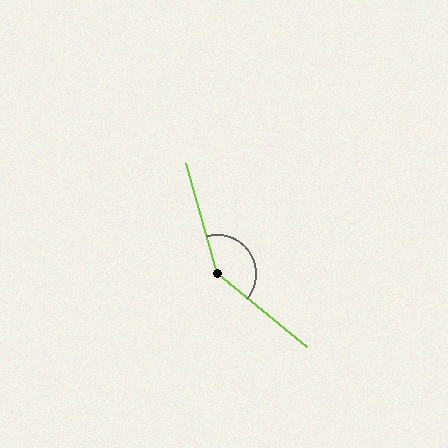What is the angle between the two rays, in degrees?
Approximately 145 degrees.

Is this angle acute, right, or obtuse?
It is obtuse.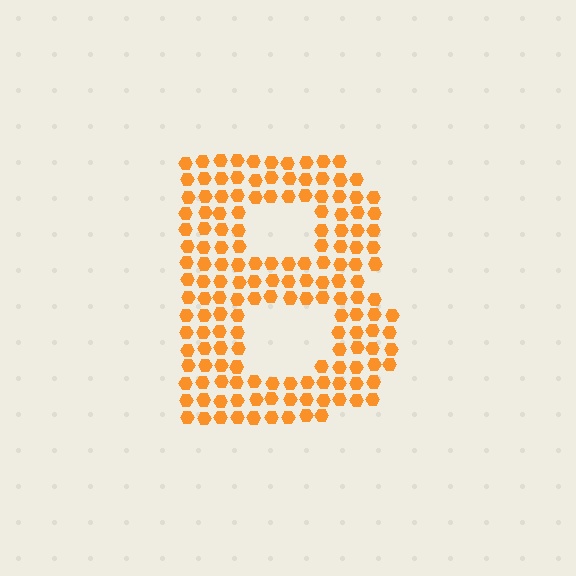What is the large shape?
The large shape is the letter B.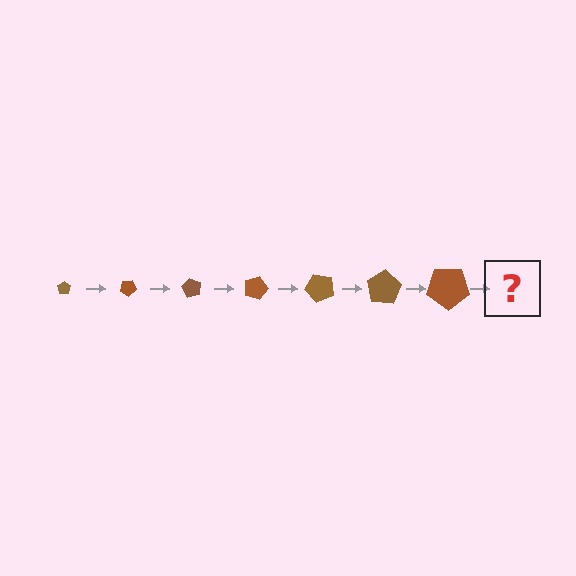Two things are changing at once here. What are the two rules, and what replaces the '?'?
The two rules are that the pentagon grows larger each step and it rotates 30 degrees each step. The '?' should be a pentagon, larger than the previous one and rotated 210 degrees from the start.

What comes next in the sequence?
The next element should be a pentagon, larger than the previous one and rotated 210 degrees from the start.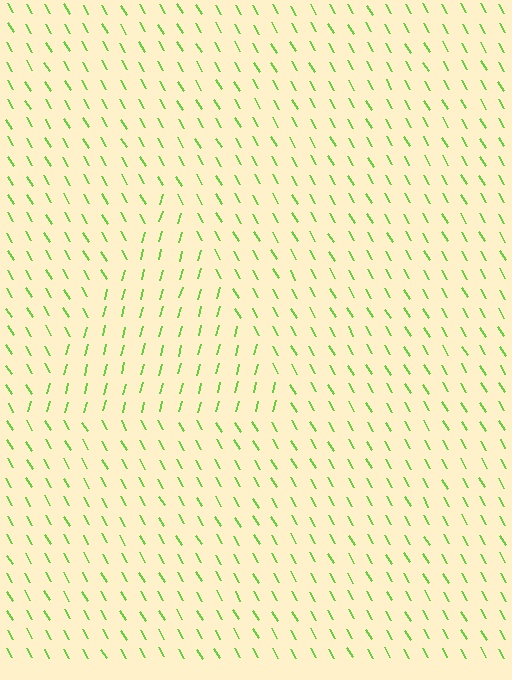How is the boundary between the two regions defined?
The boundary is defined purely by a change in line orientation (approximately 45 degrees difference). All lines are the same color and thickness.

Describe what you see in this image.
The image is filled with small lime line segments. A triangle region in the image has lines oriented differently from the surrounding lines, creating a visible texture boundary.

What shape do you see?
I see a triangle.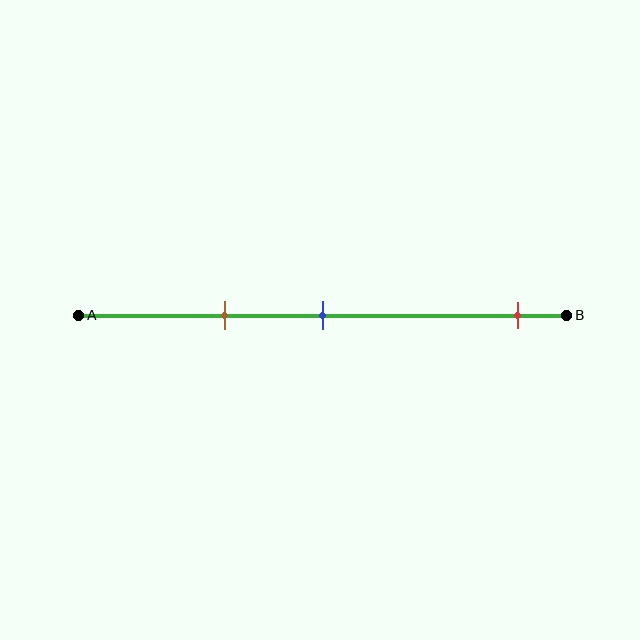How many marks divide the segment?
There are 3 marks dividing the segment.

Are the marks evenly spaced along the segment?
No, the marks are not evenly spaced.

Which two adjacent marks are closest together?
The brown and blue marks are the closest adjacent pair.